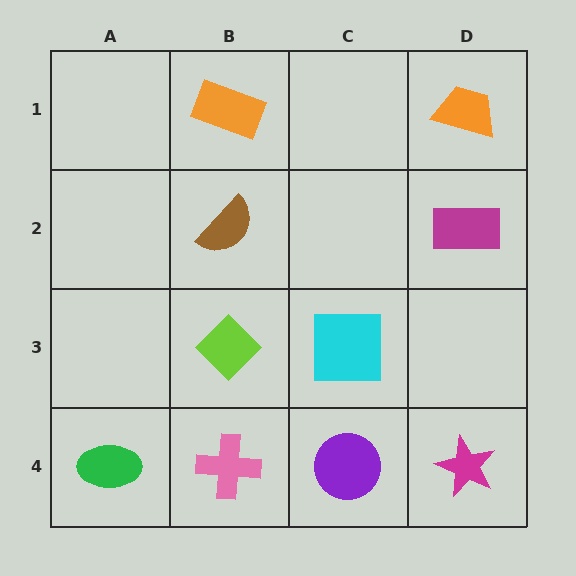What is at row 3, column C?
A cyan square.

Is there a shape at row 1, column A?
No, that cell is empty.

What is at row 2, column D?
A magenta rectangle.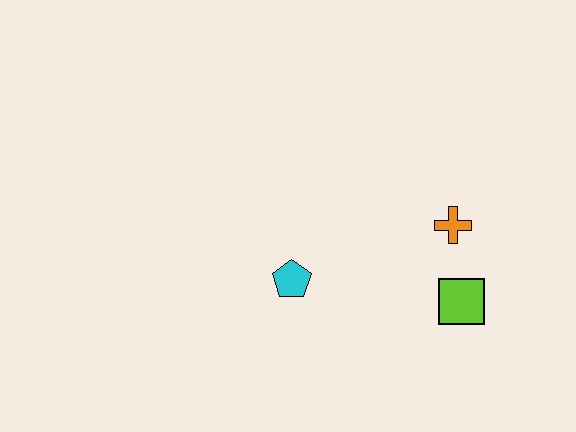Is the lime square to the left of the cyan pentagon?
No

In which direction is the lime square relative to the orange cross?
The lime square is below the orange cross.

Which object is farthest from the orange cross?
The cyan pentagon is farthest from the orange cross.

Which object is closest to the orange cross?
The lime square is closest to the orange cross.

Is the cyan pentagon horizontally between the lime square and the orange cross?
No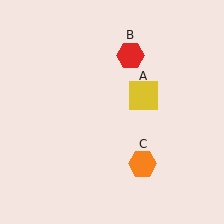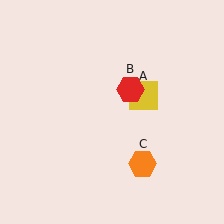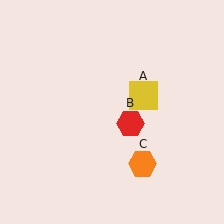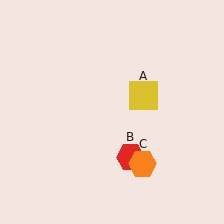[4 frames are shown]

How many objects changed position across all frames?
1 object changed position: red hexagon (object B).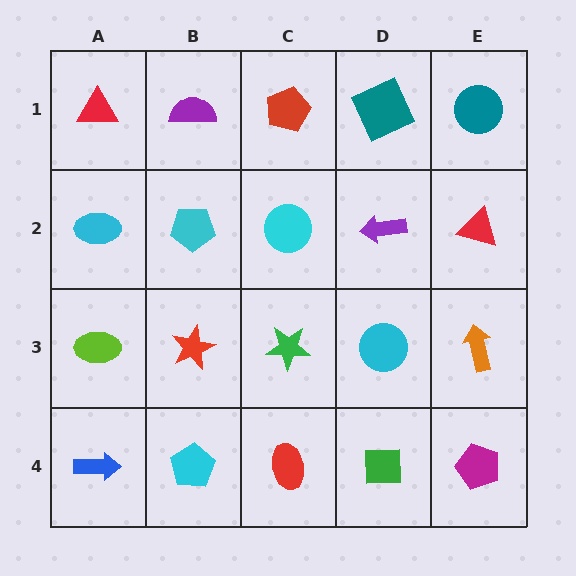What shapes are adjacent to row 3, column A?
A cyan ellipse (row 2, column A), a blue arrow (row 4, column A), a red star (row 3, column B).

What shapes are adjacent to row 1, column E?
A red triangle (row 2, column E), a teal square (row 1, column D).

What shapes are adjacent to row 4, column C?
A green star (row 3, column C), a cyan pentagon (row 4, column B), a green square (row 4, column D).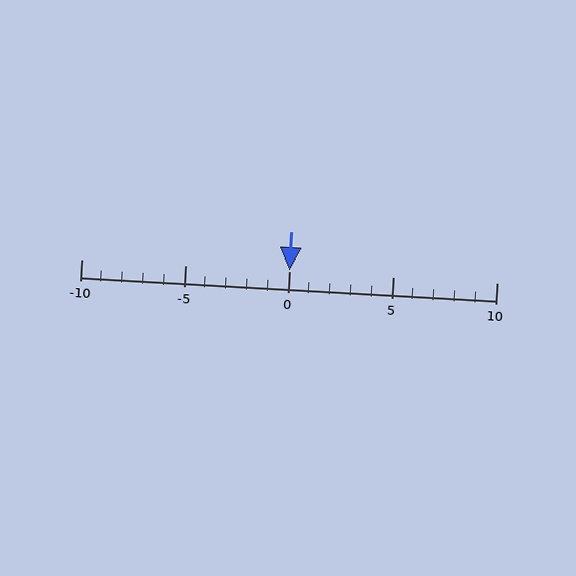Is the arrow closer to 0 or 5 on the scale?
The arrow is closer to 0.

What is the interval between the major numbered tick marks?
The major tick marks are spaced 5 units apart.